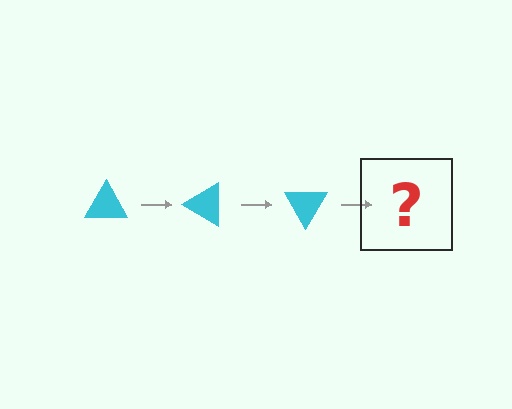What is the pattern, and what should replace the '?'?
The pattern is that the triangle rotates 30 degrees each step. The '?' should be a cyan triangle rotated 90 degrees.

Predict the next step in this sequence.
The next step is a cyan triangle rotated 90 degrees.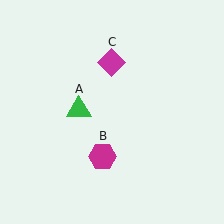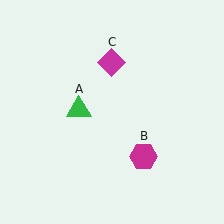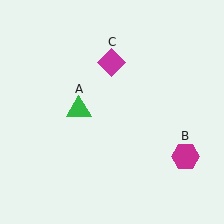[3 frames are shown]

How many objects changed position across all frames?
1 object changed position: magenta hexagon (object B).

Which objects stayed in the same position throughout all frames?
Green triangle (object A) and magenta diamond (object C) remained stationary.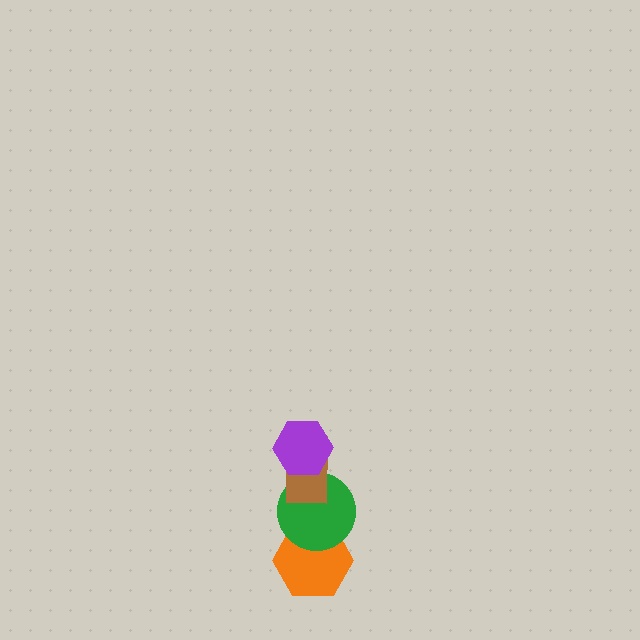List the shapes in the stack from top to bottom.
From top to bottom: the purple hexagon, the brown rectangle, the green circle, the orange hexagon.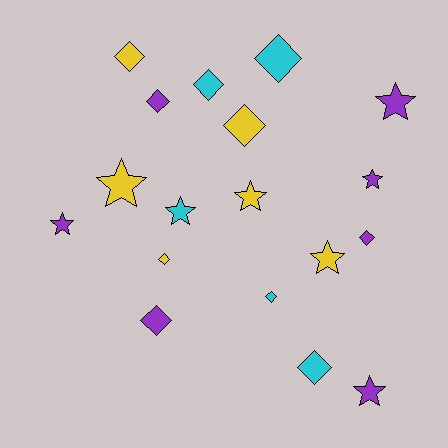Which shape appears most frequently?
Diamond, with 10 objects.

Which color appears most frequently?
Purple, with 7 objects.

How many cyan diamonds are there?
There are 4 cyan diamonds.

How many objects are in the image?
There are 18 objects.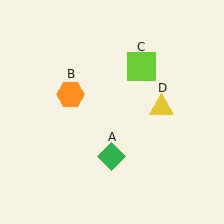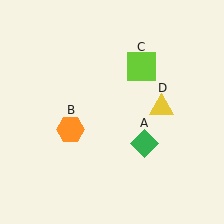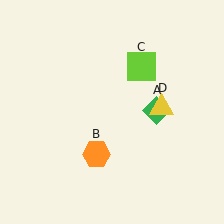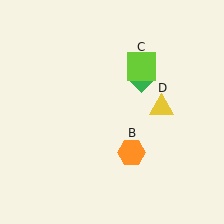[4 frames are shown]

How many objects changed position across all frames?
2 objects changed position: green diamond (object A), orange hexagon (object B).